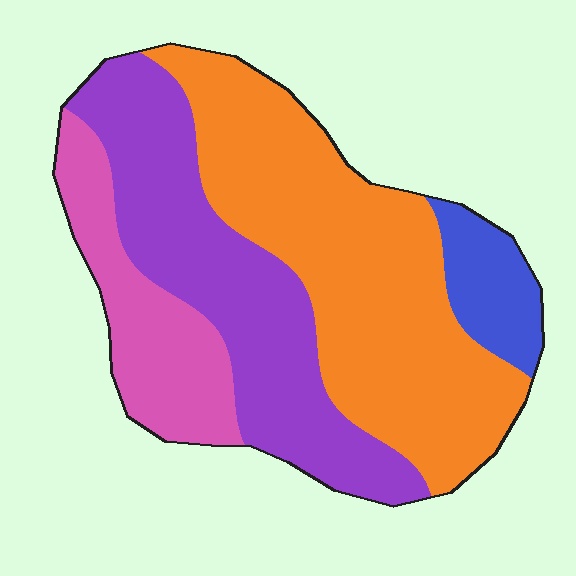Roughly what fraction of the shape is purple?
Purple covers 32% of the shape.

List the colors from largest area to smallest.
From largest to smallest: orange, purple, pink, blue.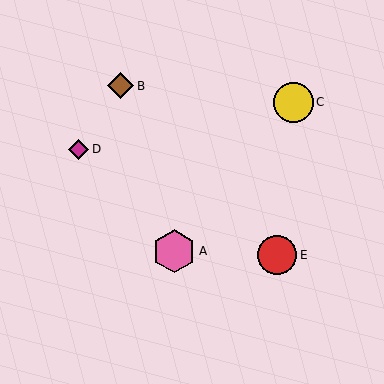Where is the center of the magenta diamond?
The center of the magenta diamond is at (79, 149).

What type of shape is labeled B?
Shape B is a brown diamond.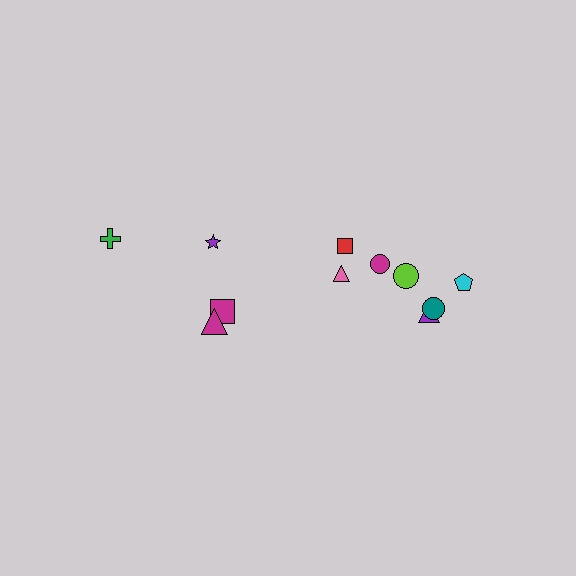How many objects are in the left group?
There are 4 objects.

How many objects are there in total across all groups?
There are 11 objects.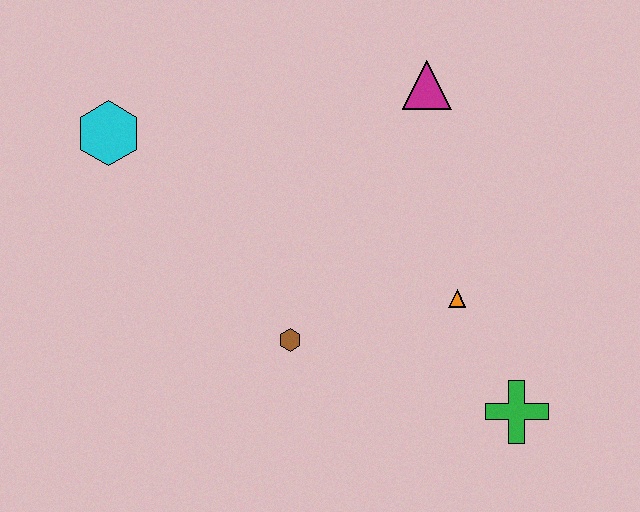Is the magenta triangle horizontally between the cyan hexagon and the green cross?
Yes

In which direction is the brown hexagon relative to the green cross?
The brown hexagon is to the left of the green cross.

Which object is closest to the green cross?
The orange triangle is closest to the green cross.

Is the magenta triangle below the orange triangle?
No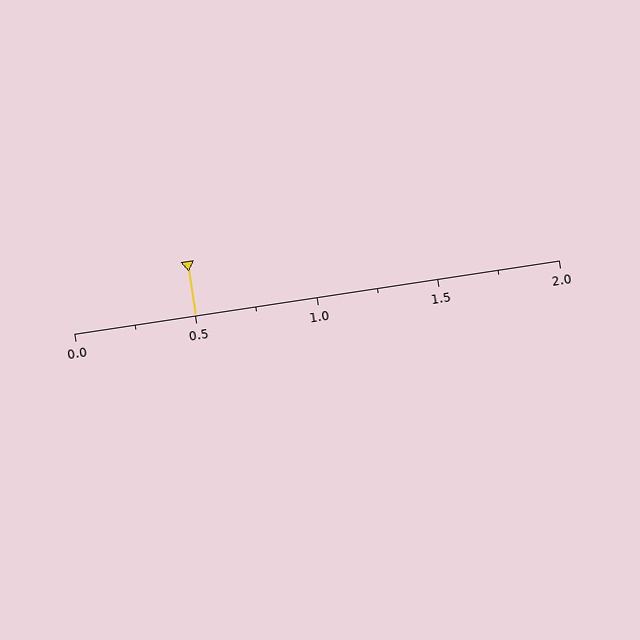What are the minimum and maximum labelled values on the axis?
The axis runs from 0.0 to 2.0.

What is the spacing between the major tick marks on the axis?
The major ticks are spaced 0.5 apart.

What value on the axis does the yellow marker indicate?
The marker indicates approximately 0.5.